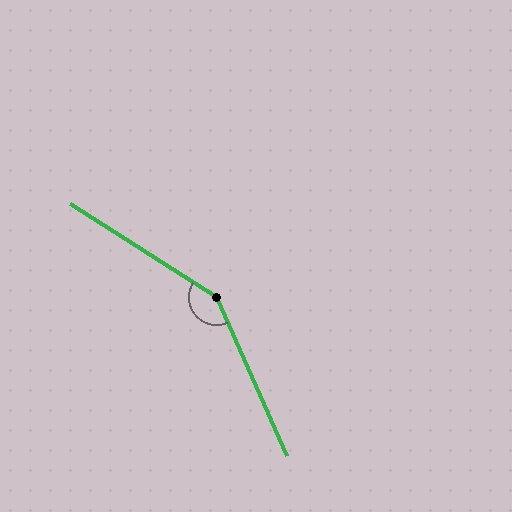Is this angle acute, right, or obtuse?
It is obtuse.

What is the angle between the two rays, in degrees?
Approximately 146 degrees.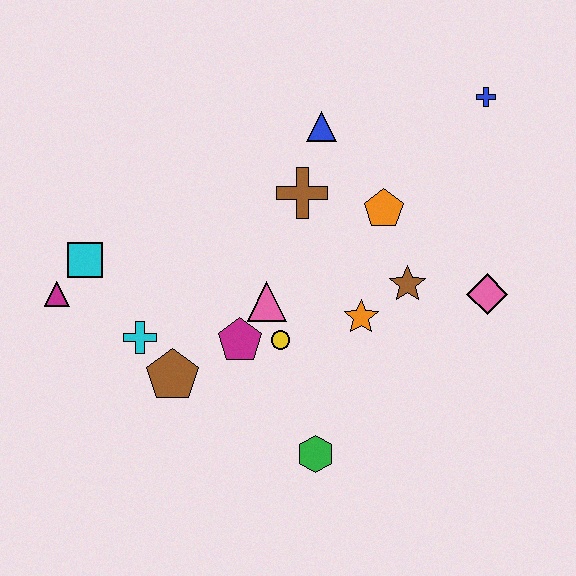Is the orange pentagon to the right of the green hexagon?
Yes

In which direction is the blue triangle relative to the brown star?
The blue triangle is above the brown star.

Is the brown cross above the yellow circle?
Yes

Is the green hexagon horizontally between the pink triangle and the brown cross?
No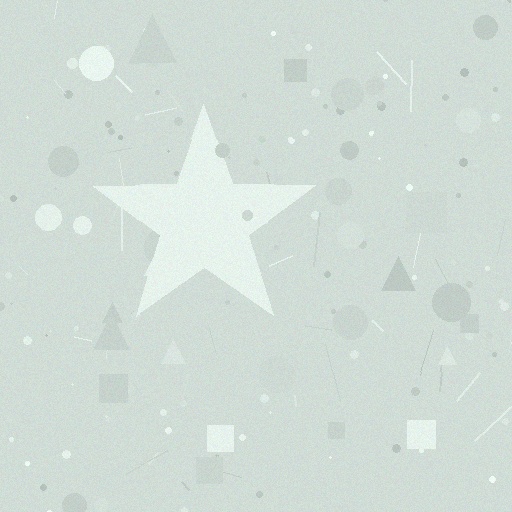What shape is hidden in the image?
A star is hidden in the image.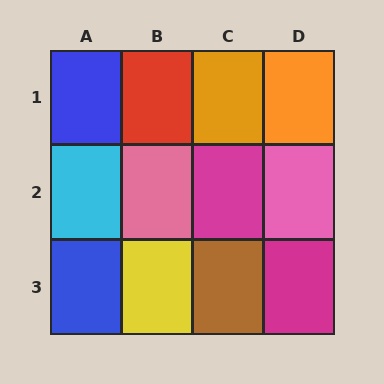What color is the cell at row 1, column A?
Blue.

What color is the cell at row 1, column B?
Red.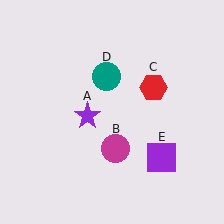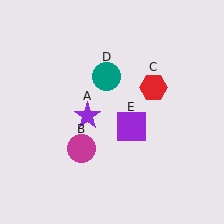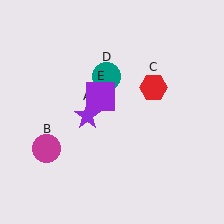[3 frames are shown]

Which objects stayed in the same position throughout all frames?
Purple star (object A) and red hexagon (object C) and teal circle (object D) remained stationary.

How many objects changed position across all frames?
2 objects changed position: magenta circle (object B), purple square (object E).